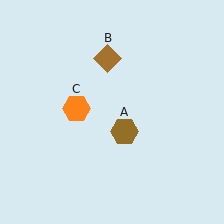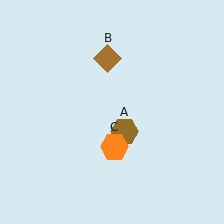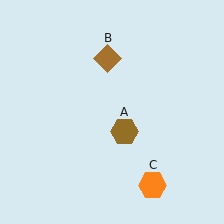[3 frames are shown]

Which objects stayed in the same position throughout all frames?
Brown hexagon (object A) and brown diamond (object B) remained stationary.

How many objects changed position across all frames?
1 object changed position: orange hexagon (object C).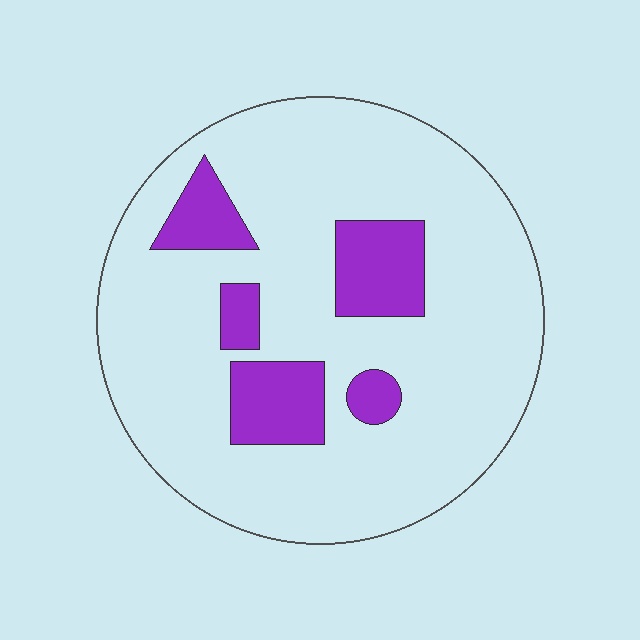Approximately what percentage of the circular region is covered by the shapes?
Approximately 15%.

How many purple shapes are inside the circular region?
5.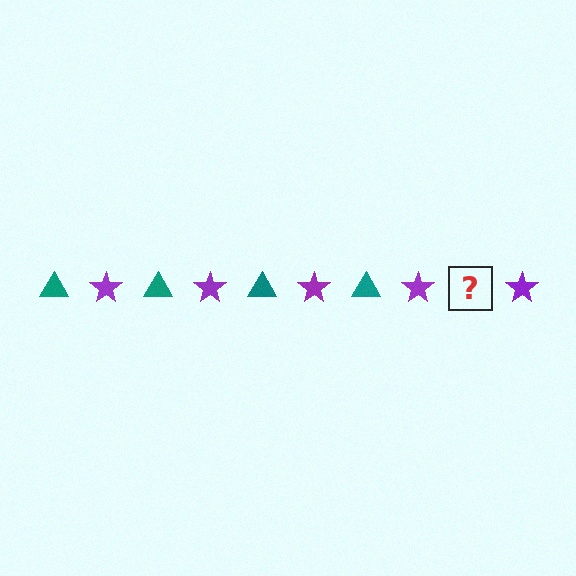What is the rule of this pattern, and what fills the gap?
The rule is that the pattern alternates between teal triangle and purple star. The gap should be filled with a teal triangle.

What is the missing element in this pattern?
The missing element is a teal triangle.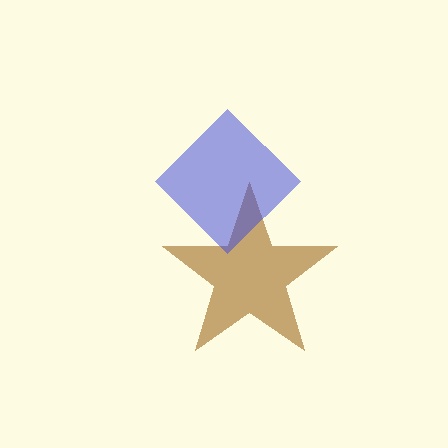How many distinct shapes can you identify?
There are 2 distinct shapes: a brown star, a blue diamond.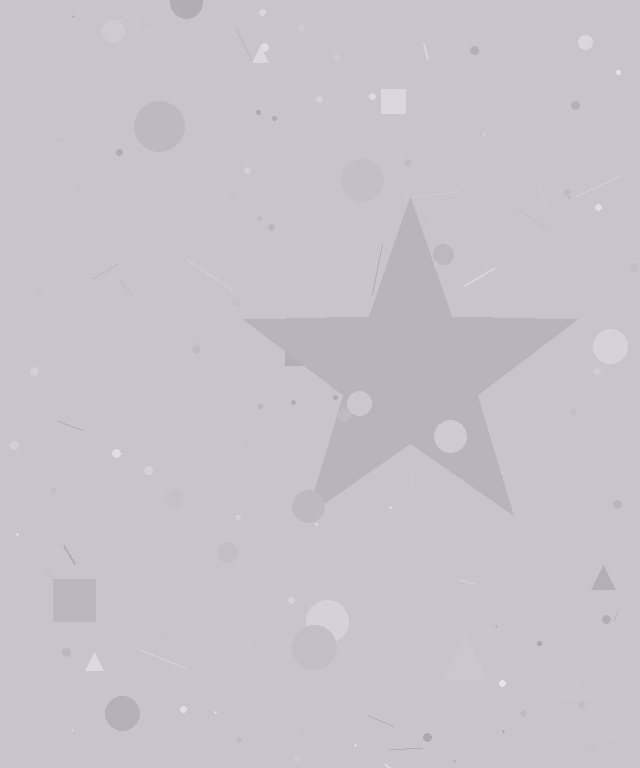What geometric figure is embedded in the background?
A star is embedded in the background.